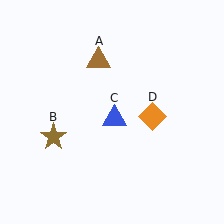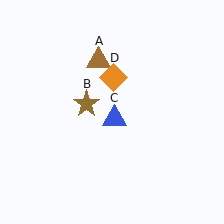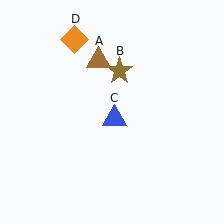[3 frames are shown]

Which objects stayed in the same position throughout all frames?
Brown triangle (object A) and blue triangle (object C) remained stationary.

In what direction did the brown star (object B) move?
The brown star (object B) moved up and to the right.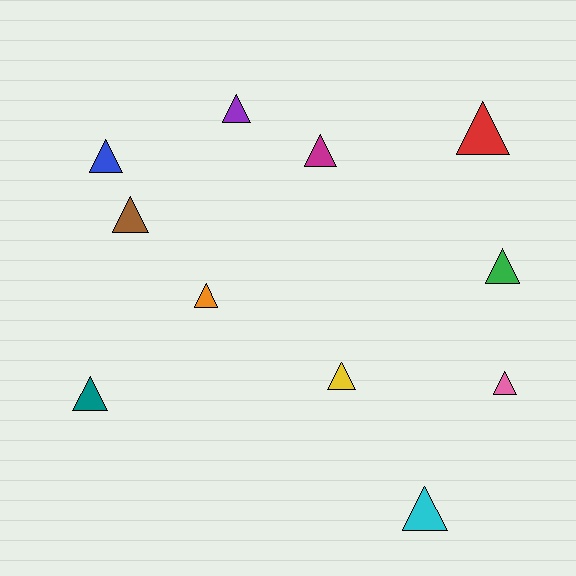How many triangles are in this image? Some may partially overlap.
There are 11 triangles.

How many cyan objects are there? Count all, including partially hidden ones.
There is 1 cyan object.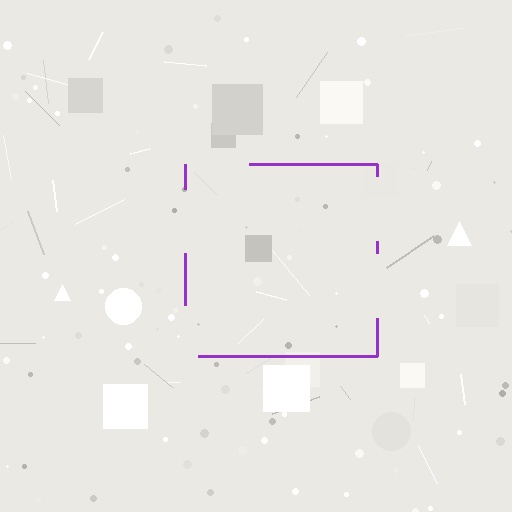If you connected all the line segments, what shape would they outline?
They would outline a square.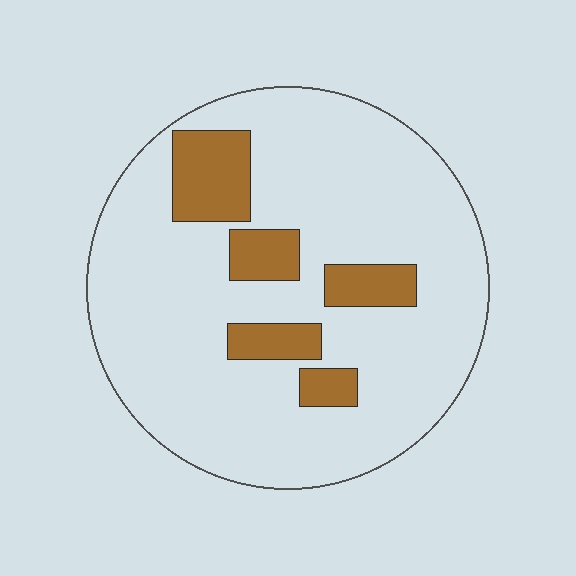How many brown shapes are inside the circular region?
5.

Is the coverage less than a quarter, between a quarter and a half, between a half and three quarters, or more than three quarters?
Less than a quarter.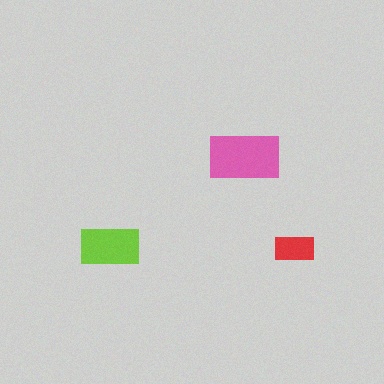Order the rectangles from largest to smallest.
the pink one, the lime one, the red one.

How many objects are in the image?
There are 3 objects in the image.